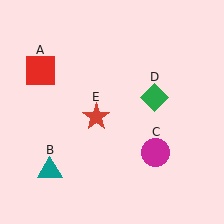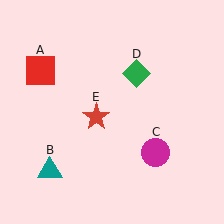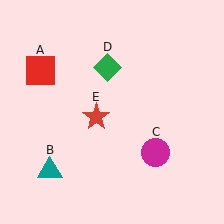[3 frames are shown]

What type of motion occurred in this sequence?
The green diamond (object D) rotated counterclockwise around the center of the scene.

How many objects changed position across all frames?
1 object changed position: green diamond (object D).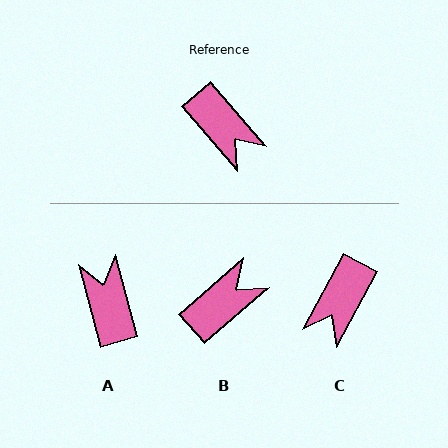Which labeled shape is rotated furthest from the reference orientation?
A, about 155 degrees away.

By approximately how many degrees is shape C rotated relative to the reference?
Approximately 68 degrees clockwise.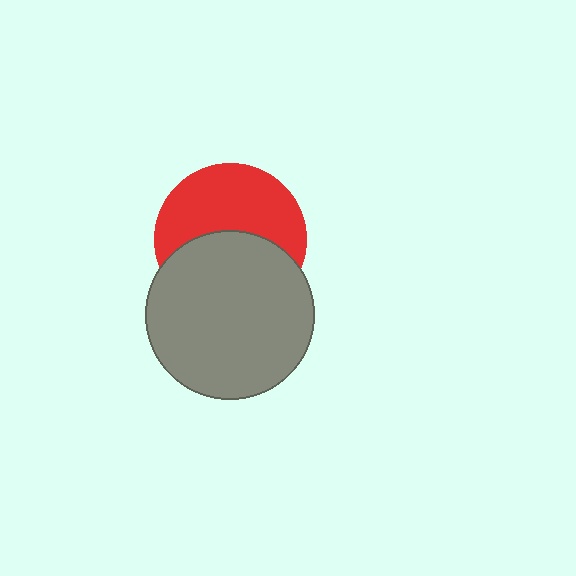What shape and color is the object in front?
The object in front is a gray circle.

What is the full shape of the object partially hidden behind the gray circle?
The partially hidden object is a red circle.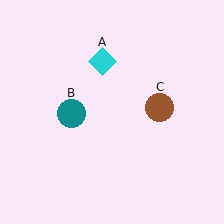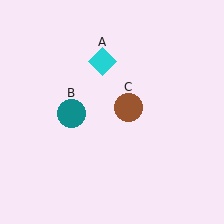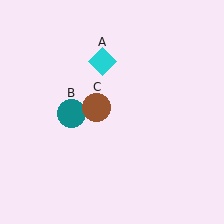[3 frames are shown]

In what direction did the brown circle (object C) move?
The brown circle (object C) moved left.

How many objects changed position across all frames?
1 object changed position: brown circle (object C).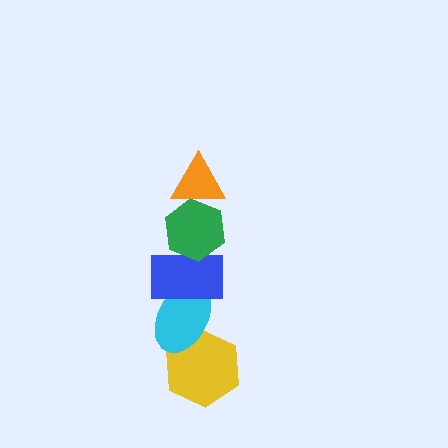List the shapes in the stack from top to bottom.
From top to bottom: the orange triangle, the green hexagon, the blue rectangle, the cyan ellipse, the yellow hexagon.